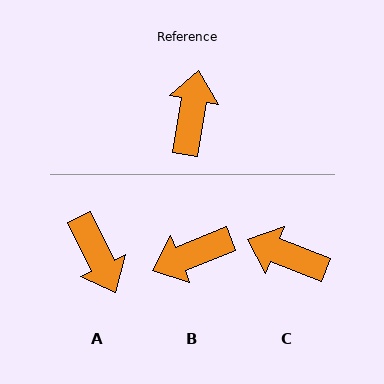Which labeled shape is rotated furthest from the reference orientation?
A, about 145 degrees away.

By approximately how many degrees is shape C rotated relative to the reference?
Approximately 78 degrees counter-clockwise.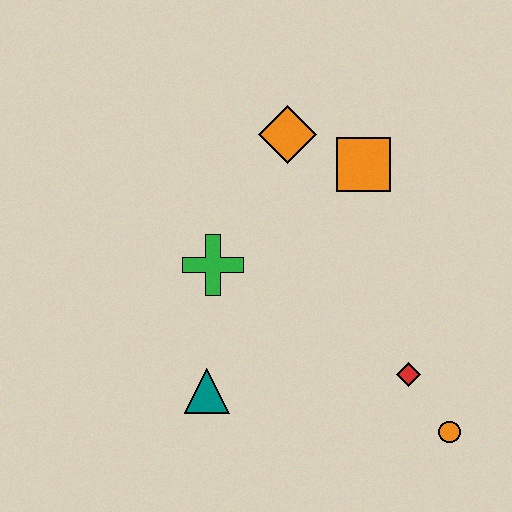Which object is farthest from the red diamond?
The orange diamond is farthest from the red diamond.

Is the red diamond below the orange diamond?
Yes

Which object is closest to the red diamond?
The orange circle is closest to the red diamond.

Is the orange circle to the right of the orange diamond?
Yes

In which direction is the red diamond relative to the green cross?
The red diamond is to the right of the green cross.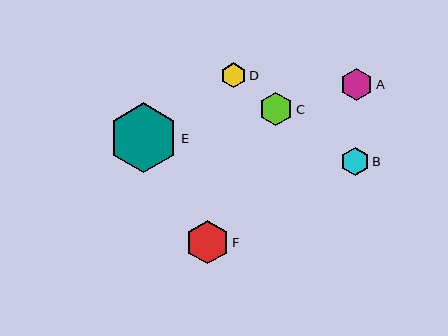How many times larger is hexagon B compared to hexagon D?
Hexagon B is approximately 1.1 times the size of hexagon D.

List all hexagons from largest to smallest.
From largest to smallest: E, F, C, A, B, D.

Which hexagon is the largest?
Hexagon E is the largest with a size of approximately 70 pixels.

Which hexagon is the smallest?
Hexagon D is the smallest with a size of approximately 25 pixels.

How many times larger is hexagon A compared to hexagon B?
Hexagon A is approximately 1.1 times the size of hexagon B.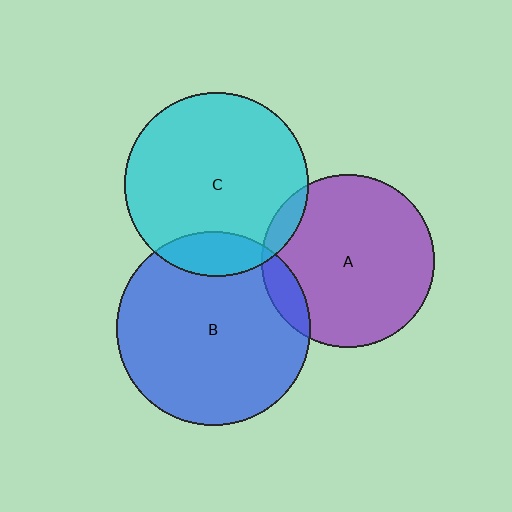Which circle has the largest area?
Circle B (blue).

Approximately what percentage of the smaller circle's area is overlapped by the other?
Approximately 10%.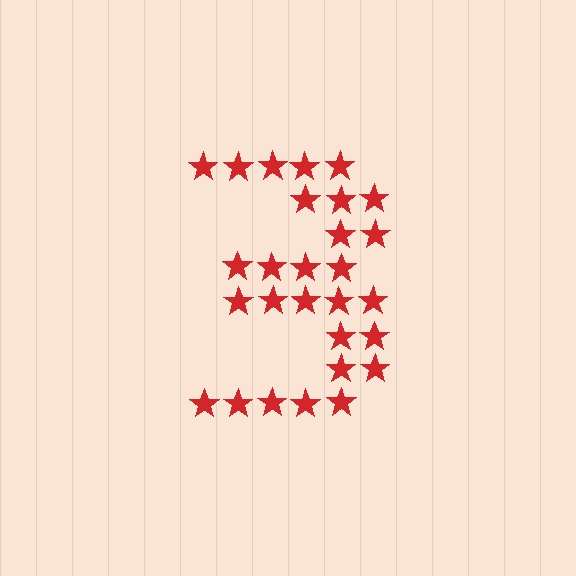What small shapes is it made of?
It is made of small stars.